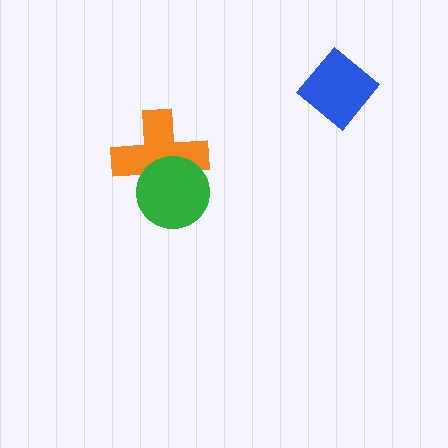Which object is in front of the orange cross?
The green circle is in front of the orange cross.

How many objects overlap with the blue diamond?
0 objects overlap with the blue diamond.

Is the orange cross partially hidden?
Yes, it is partially covered by another shape.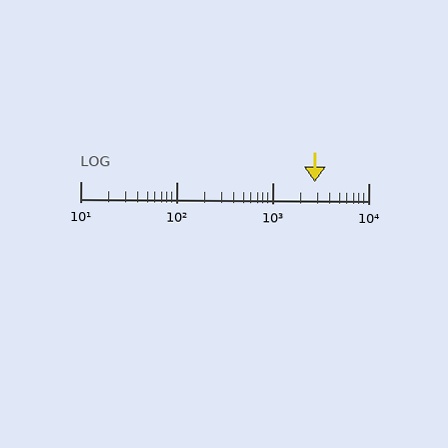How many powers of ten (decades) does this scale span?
The scale spans 3 decades, from 10 to 10000.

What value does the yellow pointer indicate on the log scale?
The pointer indicates approximately 2800.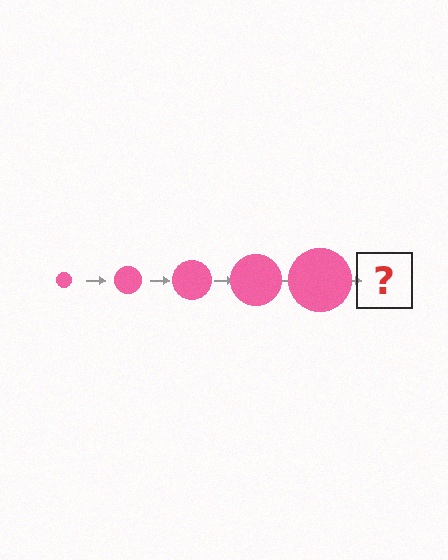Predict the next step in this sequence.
The next step is a pink circle, larger than the previous one.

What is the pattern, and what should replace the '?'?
The pattern is that the circle gets progressively larger each step. The '?' should be a pink circle, larger than the previous one.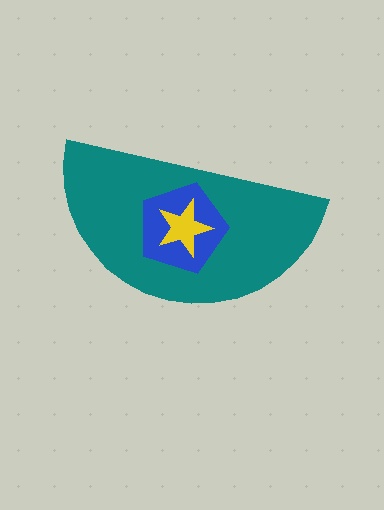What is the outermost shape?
The teal semicircle.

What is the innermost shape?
The yellow star.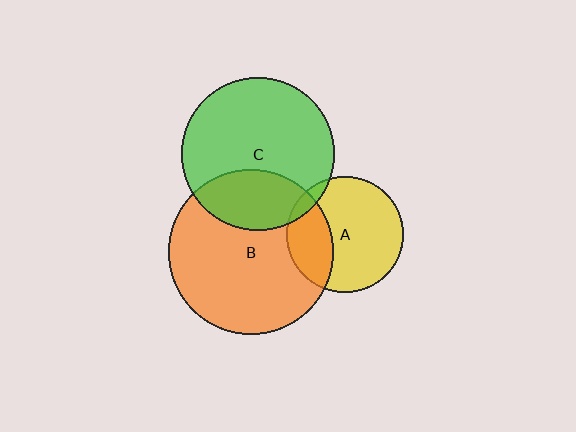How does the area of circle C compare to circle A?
Approximately 1.7 times.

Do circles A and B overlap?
Yes.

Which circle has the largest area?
Circle B (orange).